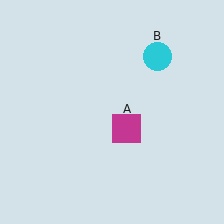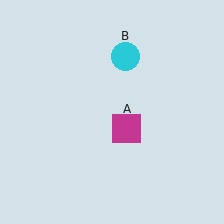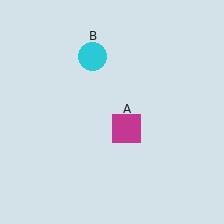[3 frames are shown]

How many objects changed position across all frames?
1 object changed position: cyan circle (object B).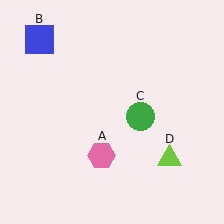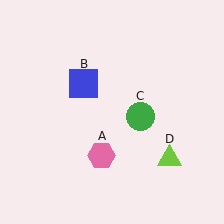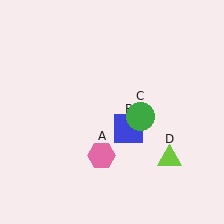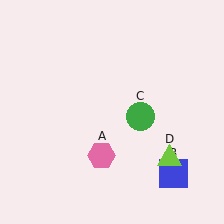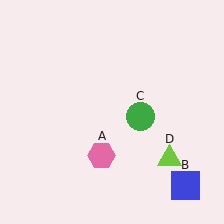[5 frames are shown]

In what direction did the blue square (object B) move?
The blue square (object B) moved down and to the right.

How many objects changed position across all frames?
1 object changed position: blue square (object B).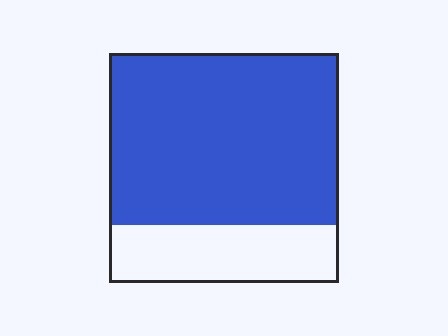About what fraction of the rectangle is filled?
About three quarters (3/4).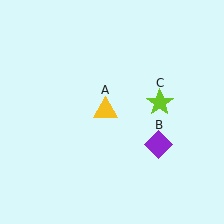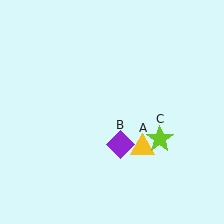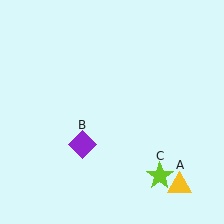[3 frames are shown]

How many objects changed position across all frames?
3 objects changed position: yellow triangle (object A), purple diamond (object B), lime star (object C).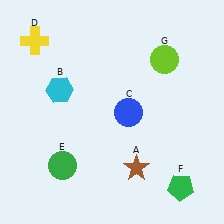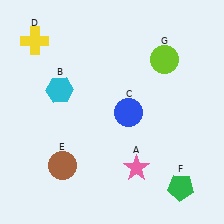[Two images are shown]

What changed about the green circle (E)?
In Image 1, E is green. In Image 2, it changed to brown.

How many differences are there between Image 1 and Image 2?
There are 2 differences between the two images.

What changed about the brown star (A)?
In Image 1, A is brown. In Image 2, it changed to pink.